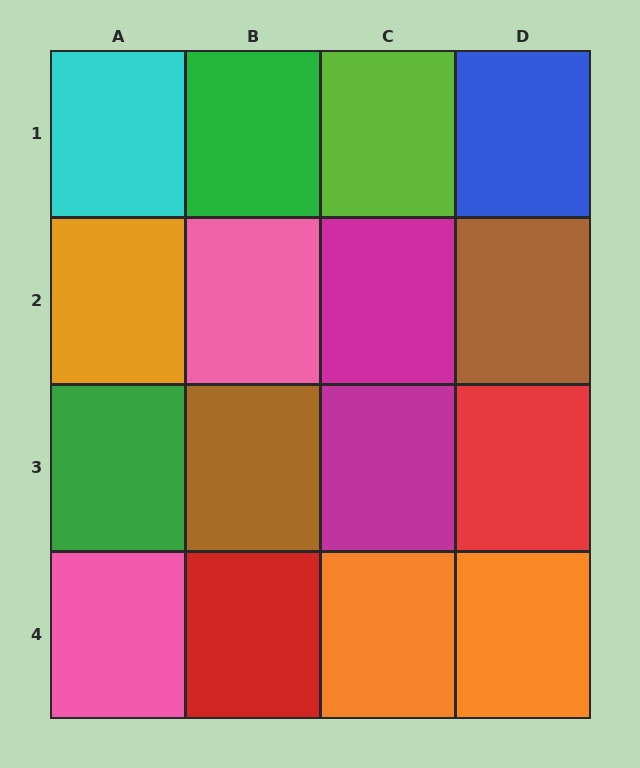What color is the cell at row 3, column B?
Brown.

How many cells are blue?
1 cell is blue.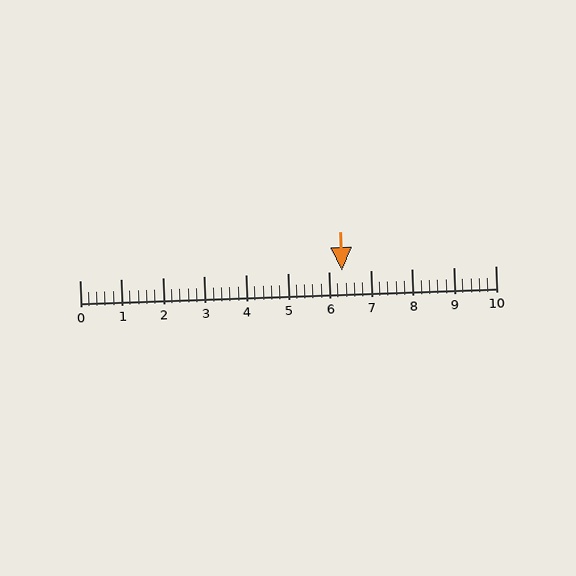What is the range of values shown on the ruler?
The ruler shows values from 0 to 10.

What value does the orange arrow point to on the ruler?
The orange arrow points to approximately 6.3.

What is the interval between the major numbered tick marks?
The major tick marks are spaced 1 units apart.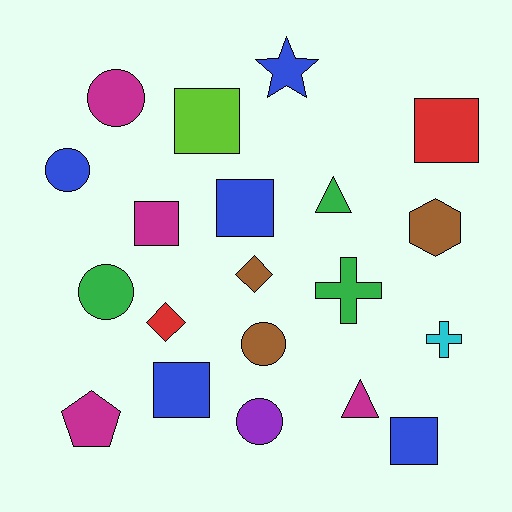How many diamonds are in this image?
There are 2 diamonds.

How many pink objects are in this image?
There are no pink objects.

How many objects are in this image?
There are 20 objects.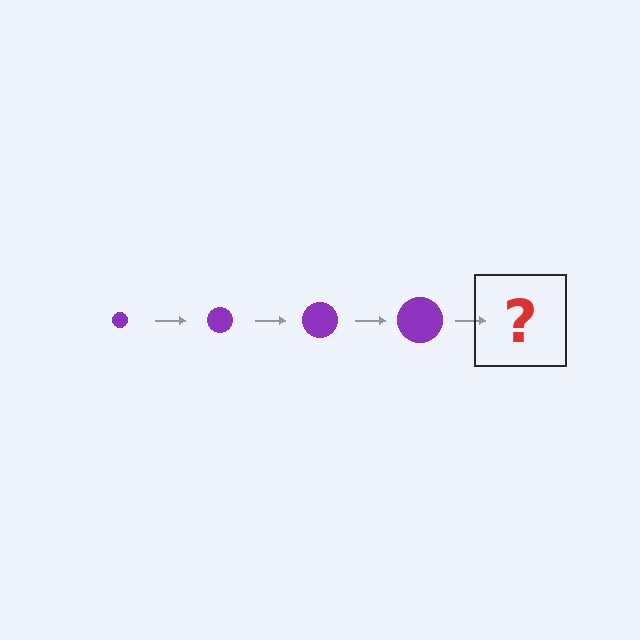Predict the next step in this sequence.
The next step is a purple circle, larger than the previous one.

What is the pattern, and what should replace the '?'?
The pattern is that the circle gets progressively larger each step. The '?' should be a purple circle, larger than the previous one.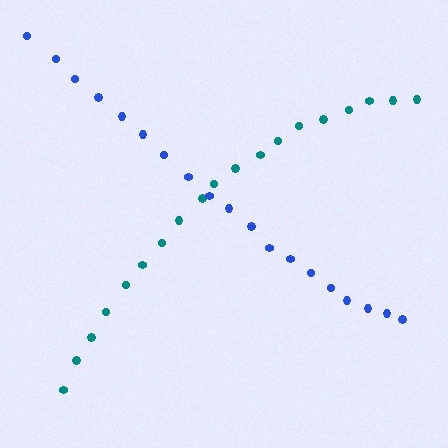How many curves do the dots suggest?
There are 2 distinct paths.